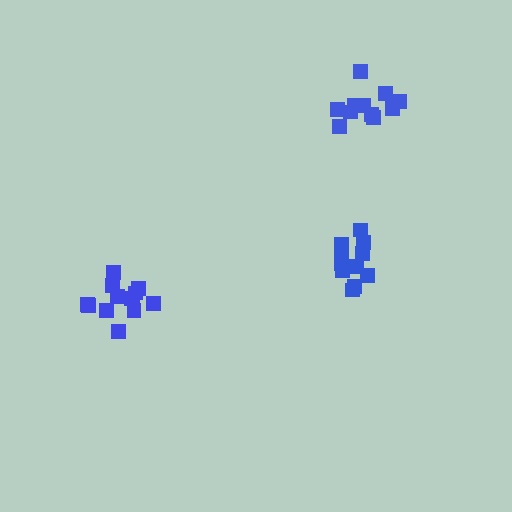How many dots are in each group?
Group 1: 11 dots, Group 2: 13 dots, Group 3: 11 dots (35 total).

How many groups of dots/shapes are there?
There are 3 groups.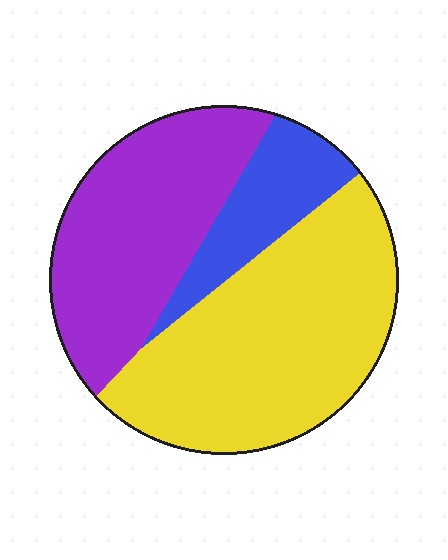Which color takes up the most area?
Yellow, at roughly 50%.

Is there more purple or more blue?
Purple.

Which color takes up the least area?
Blue, at roughly 15%.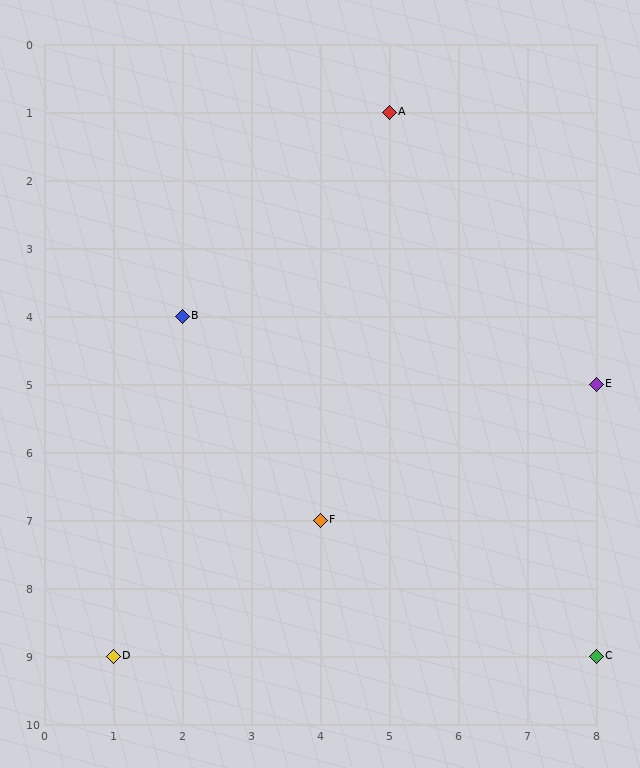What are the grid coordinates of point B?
Point B is at grid coordinates (2, 4).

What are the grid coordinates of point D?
Point D is at grid coordinates (1, 9).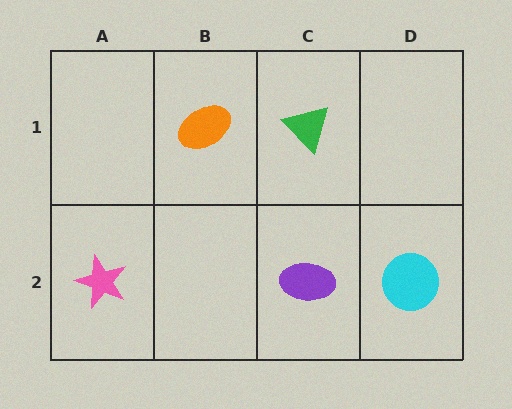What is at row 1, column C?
A green triangle.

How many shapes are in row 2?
3 shapes.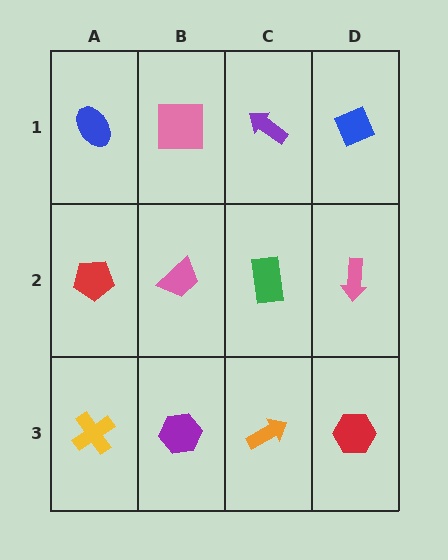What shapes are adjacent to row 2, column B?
A pink square (row 1, column B), a purple hexagon (row 3, column B), a red pentagon (row 2, column A), a green rectangle (row 2, column C).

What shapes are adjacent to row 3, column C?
A green rectangle (row 2, column C), a purple hexagon (row 3, column B), a red hexagon (row 3, column D).